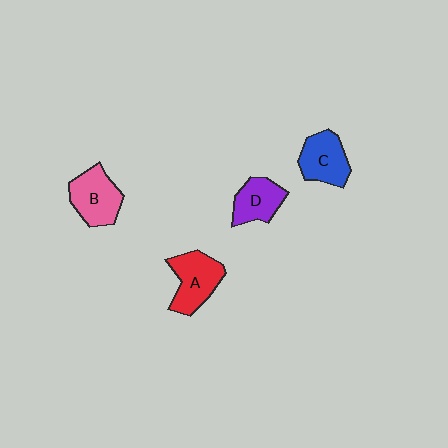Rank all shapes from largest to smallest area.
From largest to smallest: A (red), B (pink), C (blue), D (purple).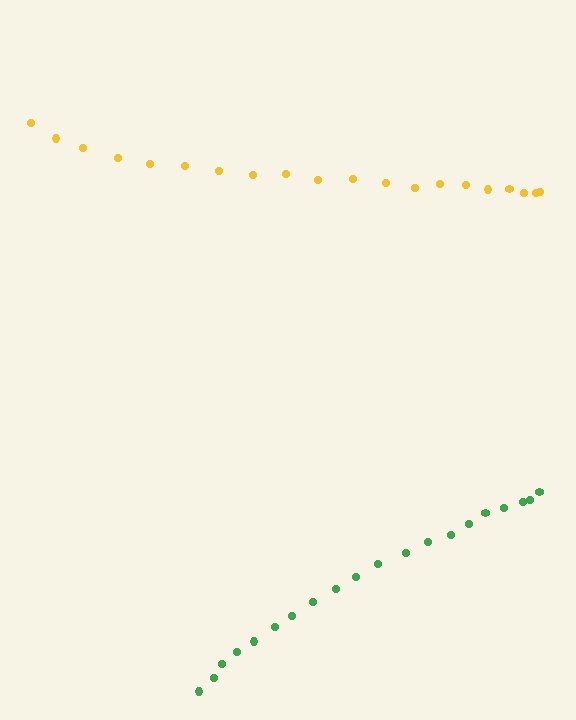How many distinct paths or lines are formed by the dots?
There are 2 distinct paths.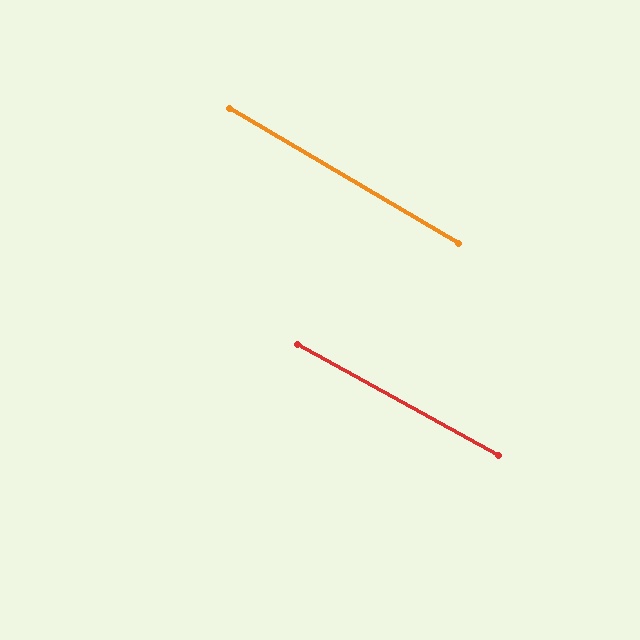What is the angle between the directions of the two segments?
Approximately 2 degrees.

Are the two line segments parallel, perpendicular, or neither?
Parallel — their directions differ by only 1.6°.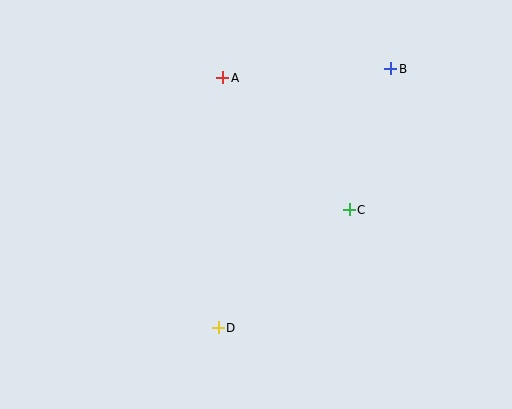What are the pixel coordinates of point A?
Point A is at (223, 78).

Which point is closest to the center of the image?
Point C at (349, 210) is closest to the center.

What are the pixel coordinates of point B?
Point B is at (391, 69).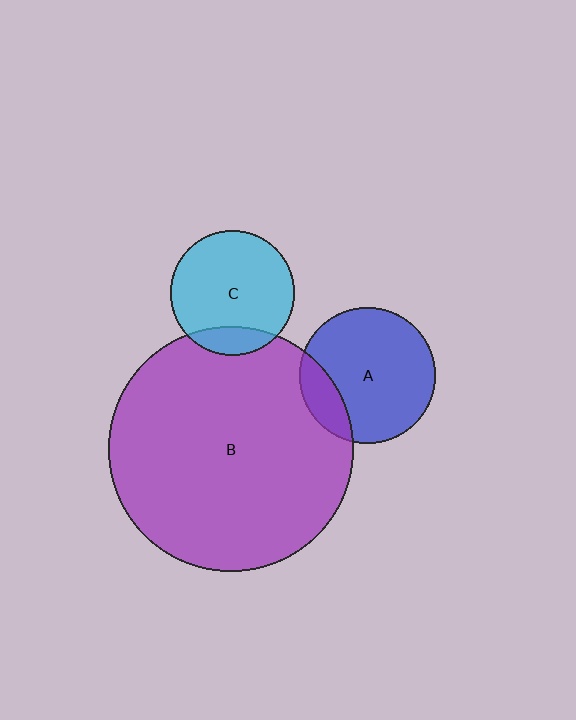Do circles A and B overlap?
Yes.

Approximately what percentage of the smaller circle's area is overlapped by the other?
Approximately 15%.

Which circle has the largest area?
Circle B (purple).